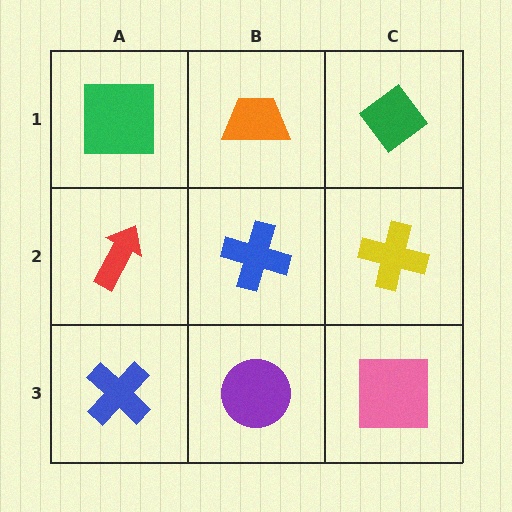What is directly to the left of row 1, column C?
An orange trapezoid.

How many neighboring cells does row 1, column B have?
3.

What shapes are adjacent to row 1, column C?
A yellow cross (row 2, column C), an orange trapezoid (row 1, column B).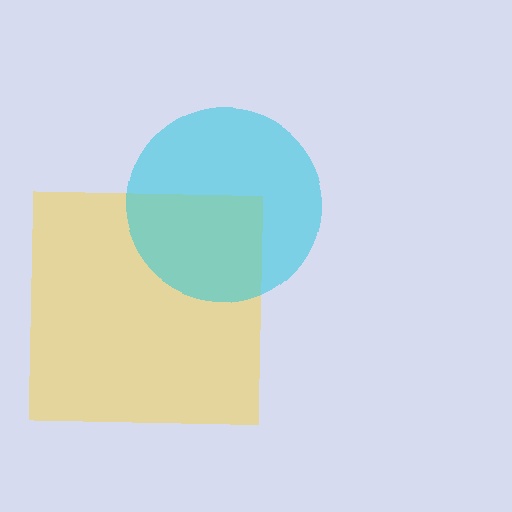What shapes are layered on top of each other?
The layered shapes are: a yellow square, a cyan circle.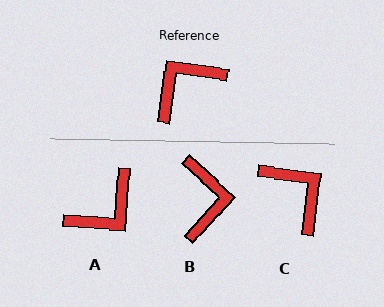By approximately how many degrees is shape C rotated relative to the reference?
Approximately 89 degrees clockwise.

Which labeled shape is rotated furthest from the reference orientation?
A, about 176 degrees away.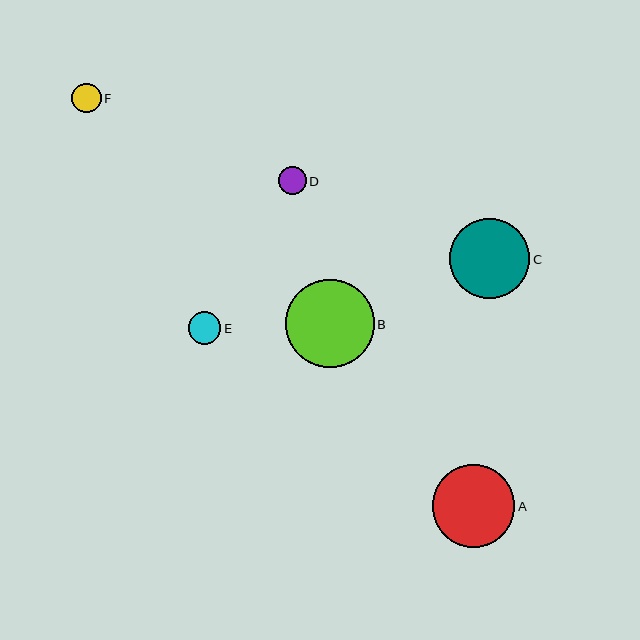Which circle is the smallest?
Circle D is the smallest with a size of approximately 28 pixels.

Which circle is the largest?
Circle B is the largest with a size of approximately 88 pixels.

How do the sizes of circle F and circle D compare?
Circle F and circle D are approximately the same size.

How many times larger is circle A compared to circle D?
Circle A is approximately 3.0 times the size of circle D.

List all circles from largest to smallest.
From largest to smallest: B, A, C, E, F, D.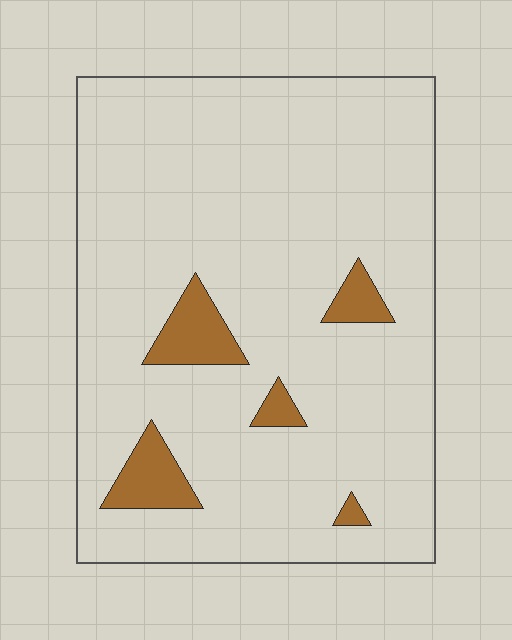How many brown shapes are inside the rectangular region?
5.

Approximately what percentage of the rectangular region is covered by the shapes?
Approximately 10%.